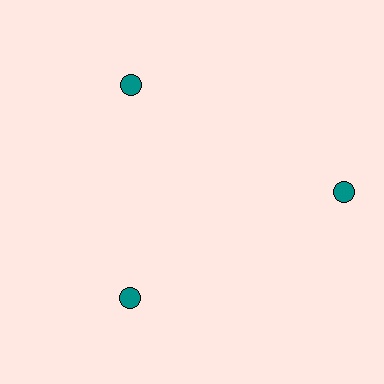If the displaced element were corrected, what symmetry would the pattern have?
It would have 3-fold rotational symmetry — the pattern would map onto itself every 120 degrees.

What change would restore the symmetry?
The symmetry would be restored by moving it inward, back onto the ring so that all 3 circles sit at equal angles and equal distance from the center.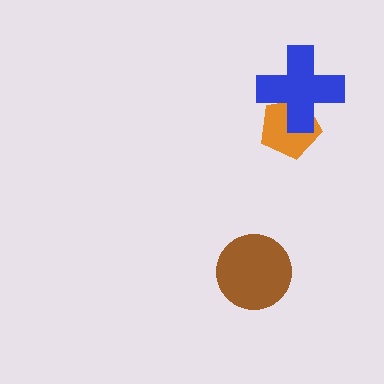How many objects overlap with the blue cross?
1 object overlaps with the blue cross.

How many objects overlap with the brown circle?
0 objects overlap with the brown circle.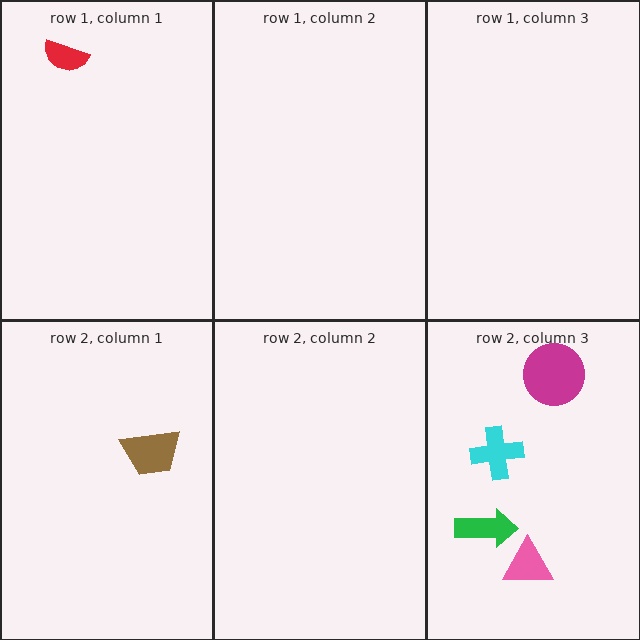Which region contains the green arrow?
The row 2, column 3 region.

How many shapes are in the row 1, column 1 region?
1.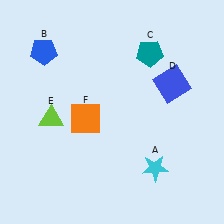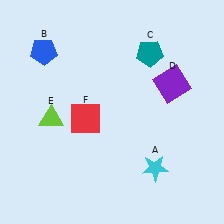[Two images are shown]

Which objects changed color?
D changed from blue to purple. F changed from orange to red.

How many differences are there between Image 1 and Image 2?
There are 2 differences between the two images.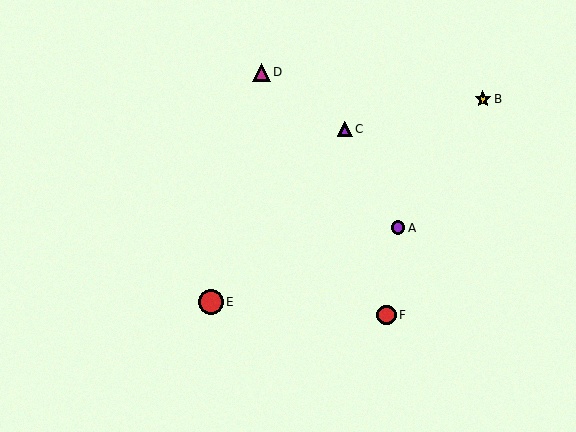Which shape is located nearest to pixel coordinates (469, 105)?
The yellow star (labeled B) at (483, 99) is nearest to that location.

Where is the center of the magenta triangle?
The center of the magenta triangle is at (261, 72).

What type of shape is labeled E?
Shape E is a red circle.